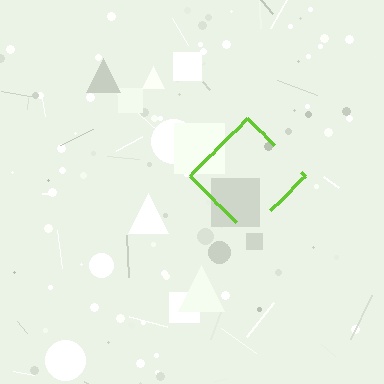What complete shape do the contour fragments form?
The contour fragments form a diamond.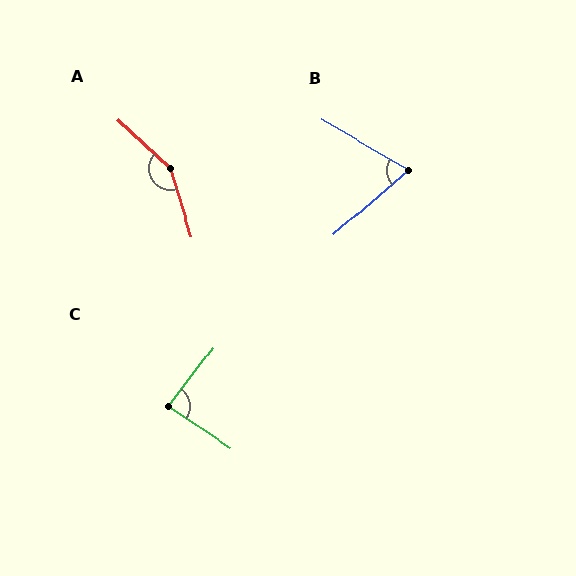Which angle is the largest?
A, at approximately 150 degrees.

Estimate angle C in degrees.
Approximately 86 degrees.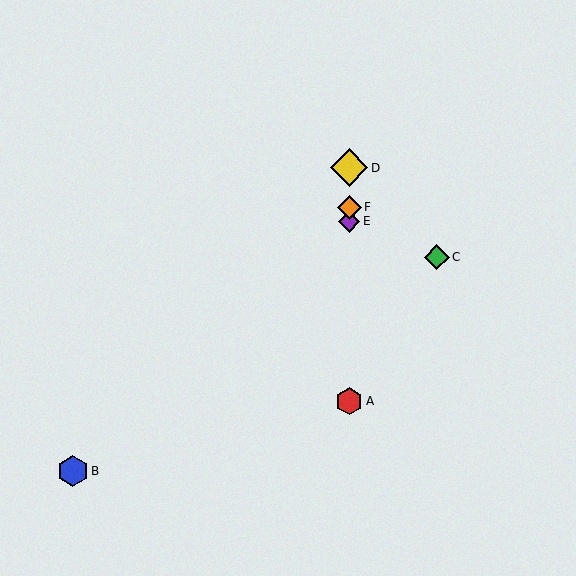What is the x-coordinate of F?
Object F is at x≈349.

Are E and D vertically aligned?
Yes, both are at x≈349.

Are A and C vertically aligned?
No, A is at x≈349 and C is at x≈437.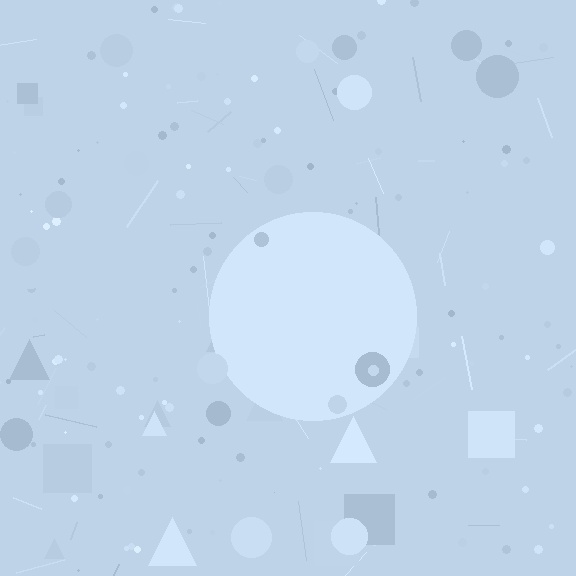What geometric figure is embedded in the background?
A circle is embedded in the background.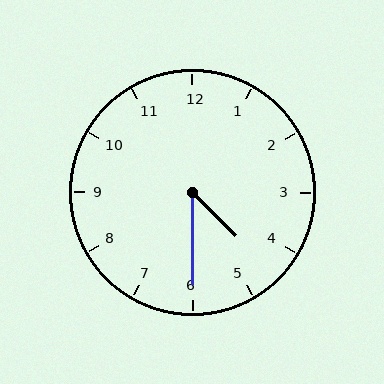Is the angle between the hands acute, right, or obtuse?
It is acute.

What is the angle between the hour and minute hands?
Approximately 45 degrees.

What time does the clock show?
4:30.